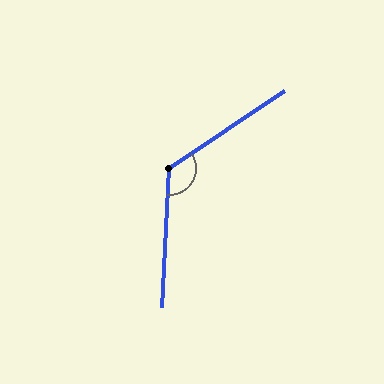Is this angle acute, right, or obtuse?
It is obtuse.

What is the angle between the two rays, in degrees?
Approximately 127 degrees.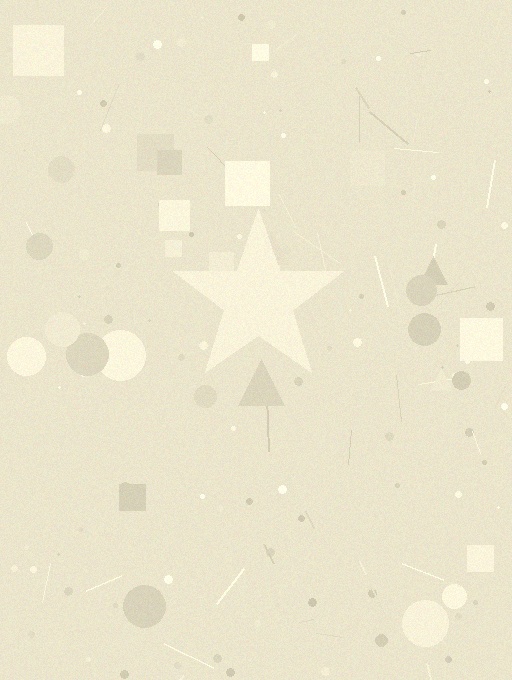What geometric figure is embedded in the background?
A star is embedded in the background.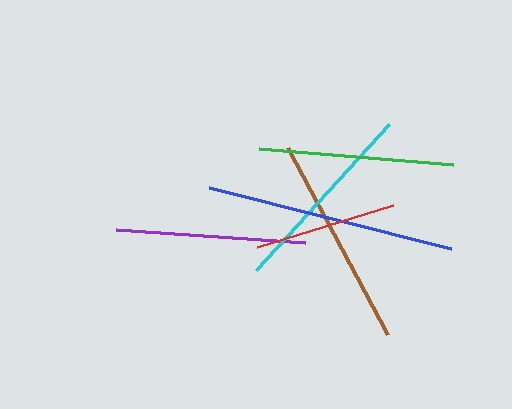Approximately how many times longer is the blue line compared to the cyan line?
The blue line is approximately 1.3 times the length of the cyan line.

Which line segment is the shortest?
The red line is the shortest at approximately 142 pixels.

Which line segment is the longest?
The blue line is the longest at approximately 249 pixels.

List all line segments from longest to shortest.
From longest to shortest: blue, brown, cyan, green, purple, red.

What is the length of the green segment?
The green segment is approximately 194 pixels long.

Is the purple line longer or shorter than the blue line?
The blue line is longer than the purple line.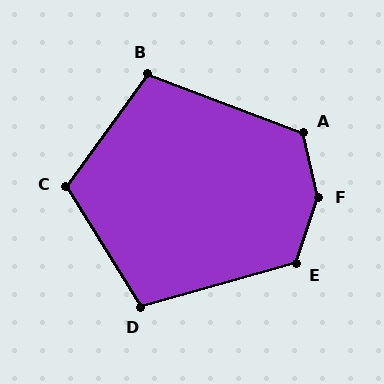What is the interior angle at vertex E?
Approximately 124 degrees (obtuse).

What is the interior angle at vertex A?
Approximately 124 degrees (obtuse).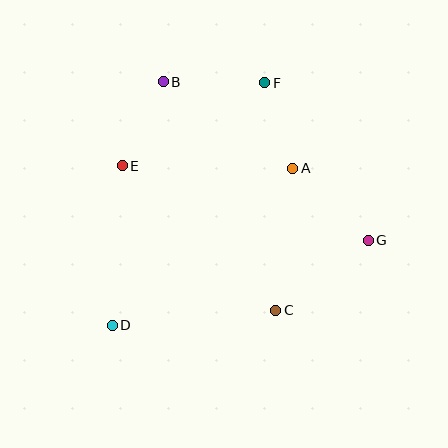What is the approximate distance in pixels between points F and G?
The distance between F and G is approximately 188 pixels.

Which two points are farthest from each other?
Points D and F are farthest from each other.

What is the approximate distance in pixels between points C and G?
The distance between C and G is approximately 116 pixels.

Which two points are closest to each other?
Points A and F are closest to each other.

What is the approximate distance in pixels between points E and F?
The distance between E and F is approximately 165 pixels.